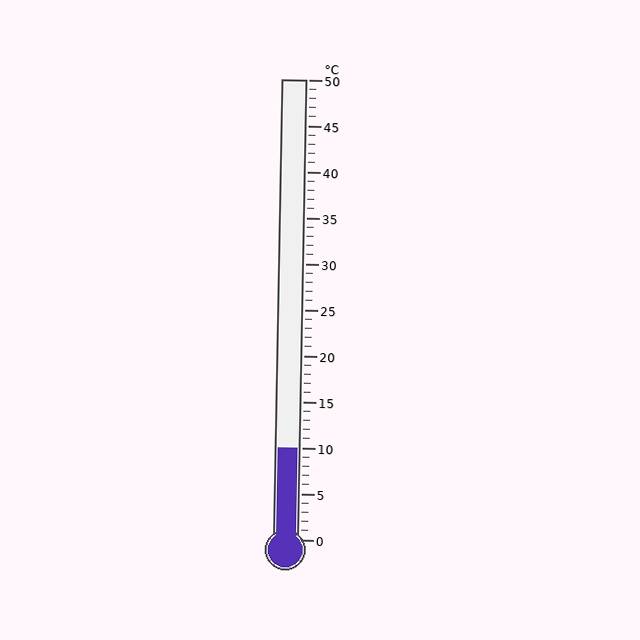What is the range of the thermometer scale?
The thermometer scale ranges from 0°C to 50°C.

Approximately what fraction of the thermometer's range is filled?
The thermometer is filled to approximately 20% of its range.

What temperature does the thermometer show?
The thermometer shows approximately 10°C.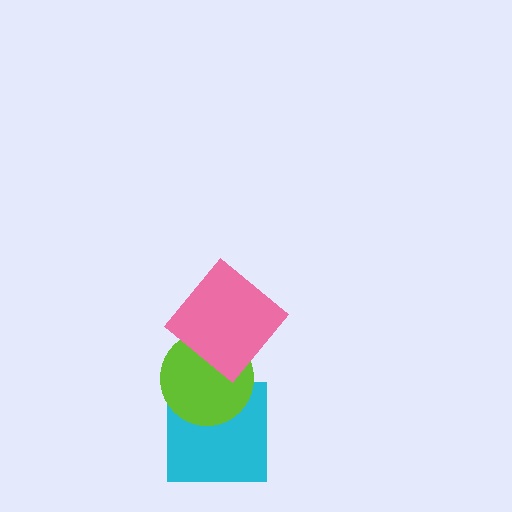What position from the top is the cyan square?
The cyan square is 3rd from the top.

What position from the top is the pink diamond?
The pink diamond is 1st from the top.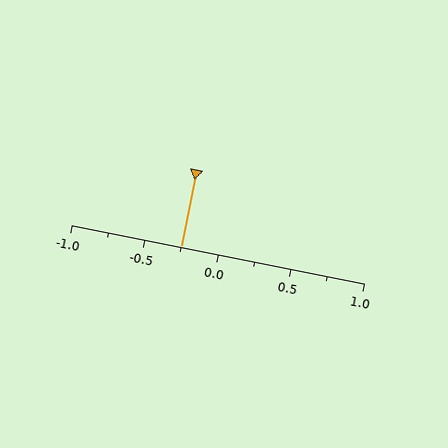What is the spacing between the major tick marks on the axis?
The major ticks are spaced 0.5 apart.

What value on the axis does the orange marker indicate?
The marker indicates approximately -0.25.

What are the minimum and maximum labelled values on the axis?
The axis runs from -1.0 to 1.0.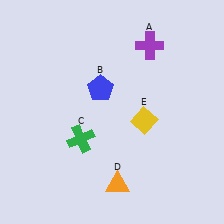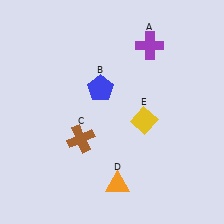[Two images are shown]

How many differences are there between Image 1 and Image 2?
There is 1 difference between the two images.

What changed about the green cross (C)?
In Image 1, C is green. In Image 2, it changed to brown.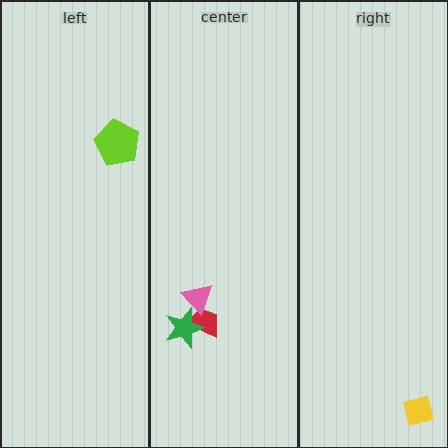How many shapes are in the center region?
3.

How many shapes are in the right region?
1.